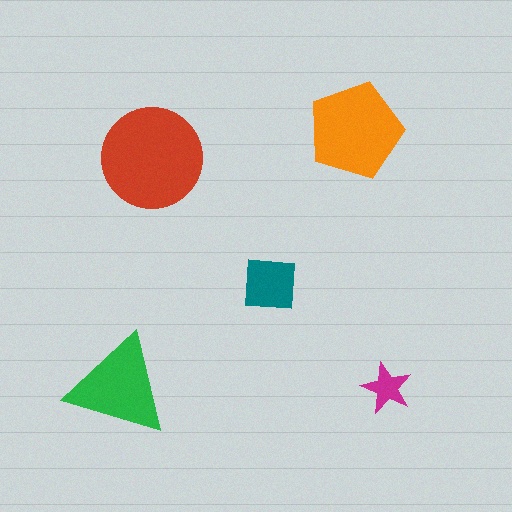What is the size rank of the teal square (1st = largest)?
4th.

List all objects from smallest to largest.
The magenta star, the teal square, the green triangle, the orange pentagon, the red circle.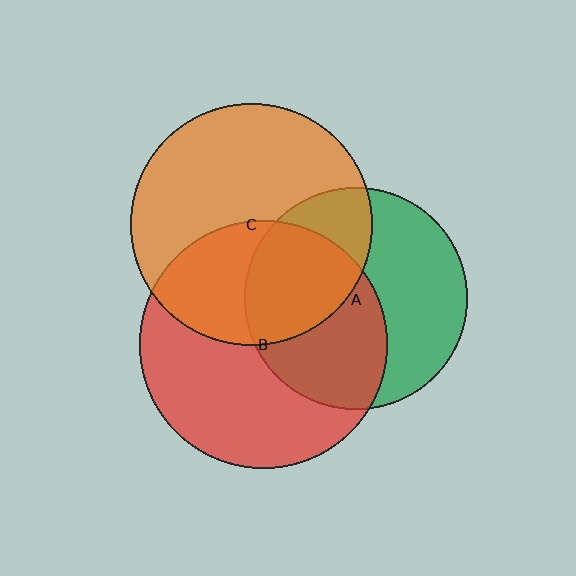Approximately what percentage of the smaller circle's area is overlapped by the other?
Approximately 50%.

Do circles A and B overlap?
Yes.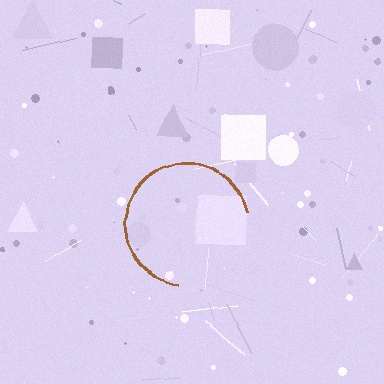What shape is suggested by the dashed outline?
The dashed outline suggests a circle.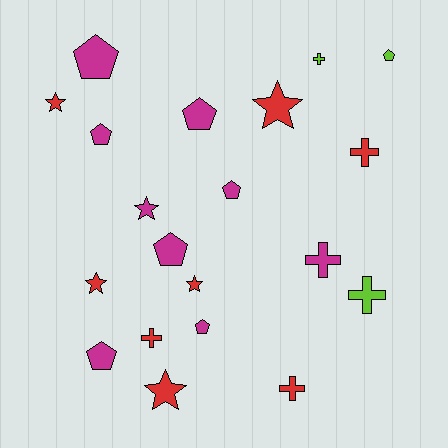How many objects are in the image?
There are 20 objects.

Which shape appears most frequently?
Pentagon, with 8 objects.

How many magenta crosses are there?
There is 1 magenta cross.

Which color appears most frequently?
Magenta, with 9 objects.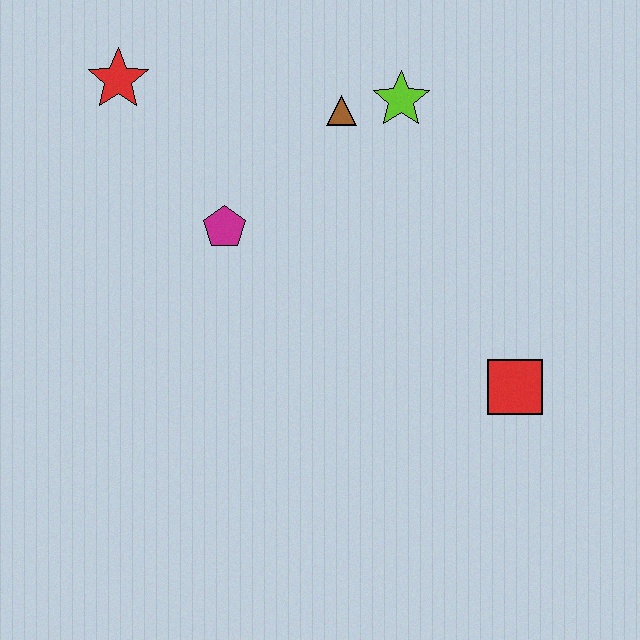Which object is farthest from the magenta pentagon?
The red square is farthest from the magenta pentagon.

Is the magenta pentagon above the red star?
No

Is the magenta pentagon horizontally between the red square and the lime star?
No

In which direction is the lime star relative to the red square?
The lime star is above the red square.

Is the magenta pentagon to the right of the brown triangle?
No